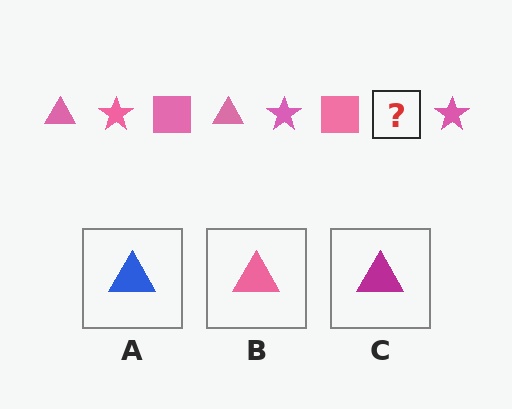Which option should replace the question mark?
Option B.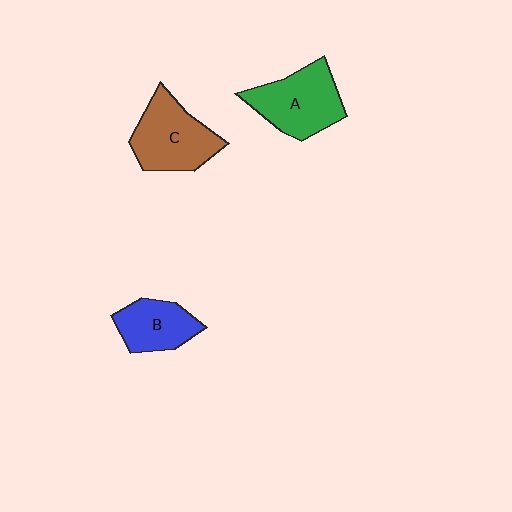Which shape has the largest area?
Shape A (green).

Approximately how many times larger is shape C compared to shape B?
Approximately 1.4 times.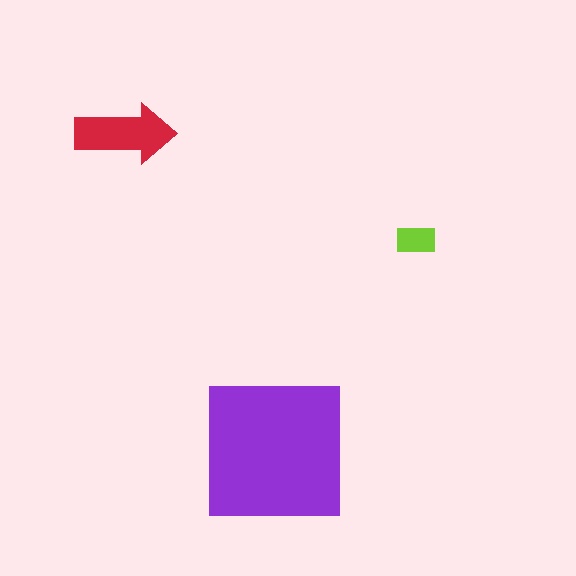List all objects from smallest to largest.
The lime rectangle, the red arrow, the purple square.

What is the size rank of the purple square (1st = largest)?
1st.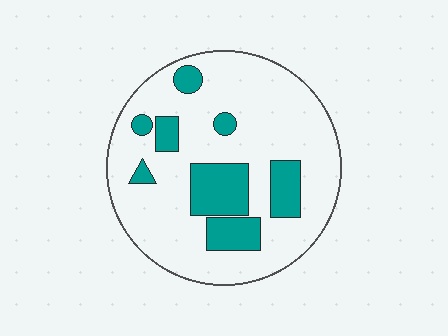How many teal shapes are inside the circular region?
8.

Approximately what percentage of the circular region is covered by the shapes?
Approximately 20%.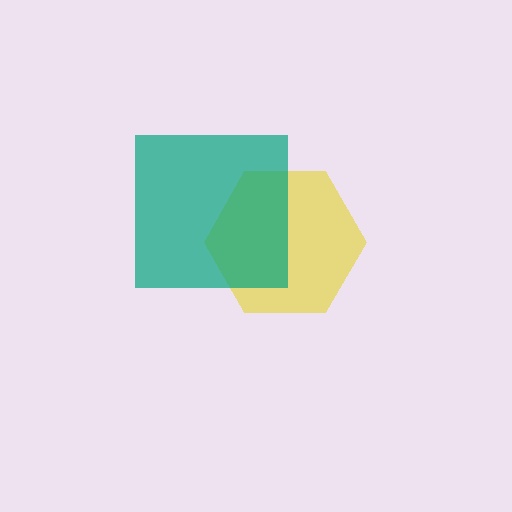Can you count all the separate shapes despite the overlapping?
Yes, there are 2 separate shapes.